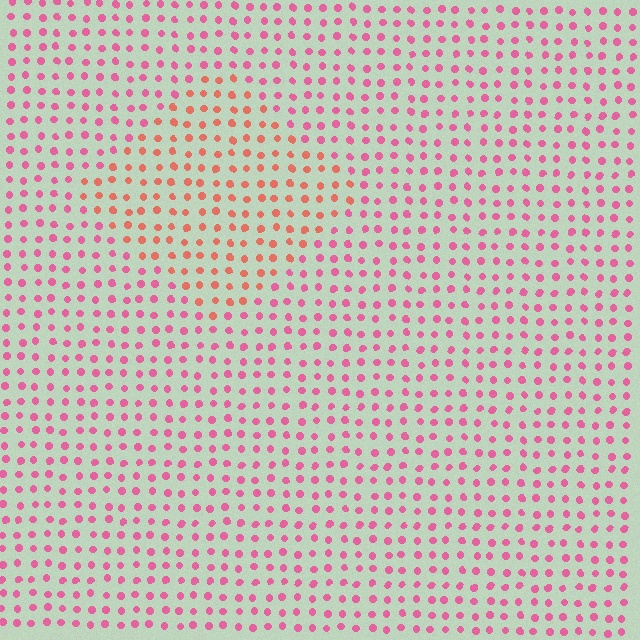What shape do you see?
I see a diamond.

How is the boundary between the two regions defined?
The boundary is defined purely by a slight shift in hue (about 34 degrees). Spacing, size, and orientation are identical on both sides.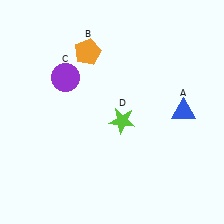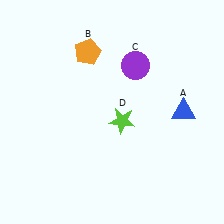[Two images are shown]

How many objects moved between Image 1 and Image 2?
1 object moved between the two images.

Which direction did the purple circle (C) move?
The purple circle (C) moved right.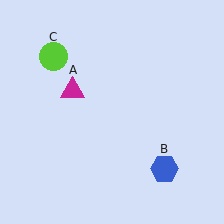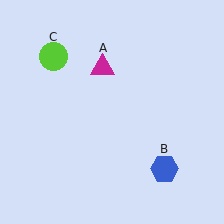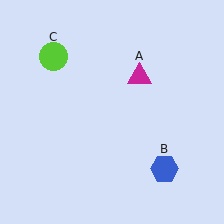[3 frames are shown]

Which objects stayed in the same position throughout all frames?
Blue hexagon (object B) and lime circle (object C) remained stationary.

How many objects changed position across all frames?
1 object changed position: magenta triangle (object A).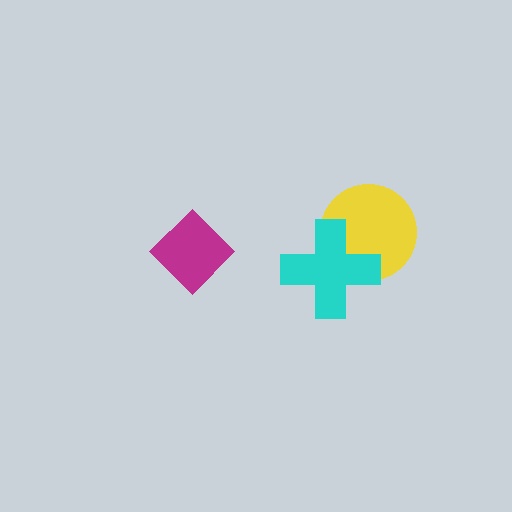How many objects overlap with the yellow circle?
1 object overlaps with the yellow circle.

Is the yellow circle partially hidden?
Yes, it is partially covered by another shape.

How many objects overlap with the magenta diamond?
0 objects overlap with the magenta diamond.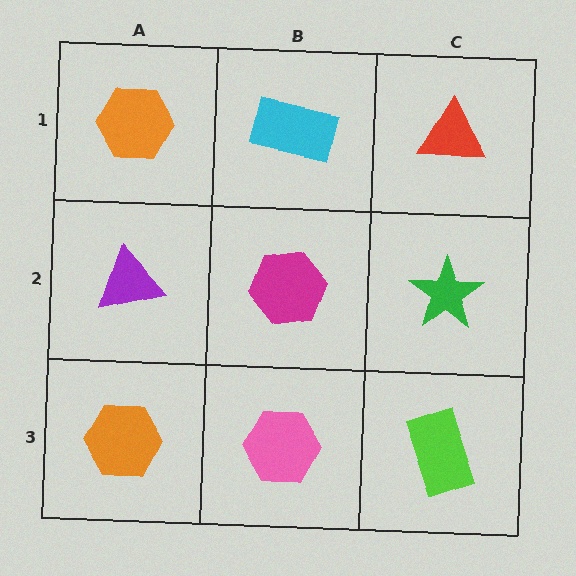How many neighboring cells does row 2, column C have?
3.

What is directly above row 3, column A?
A purple triangle.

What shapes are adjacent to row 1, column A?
A purple triangle (row 2, column A), a cyan rectangle (row 1, column B).